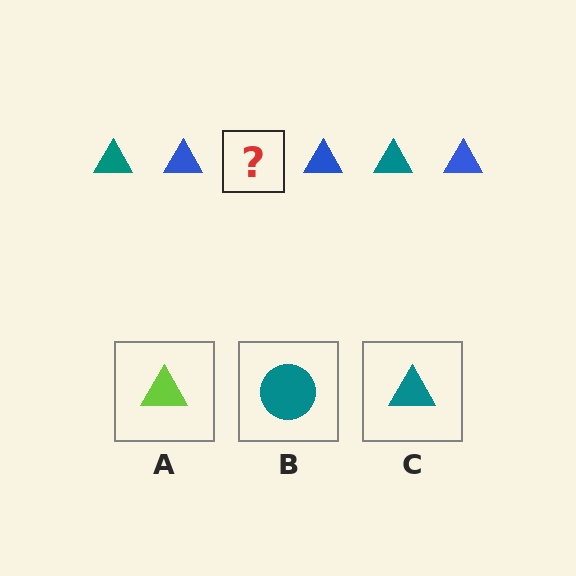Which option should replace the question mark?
Option C.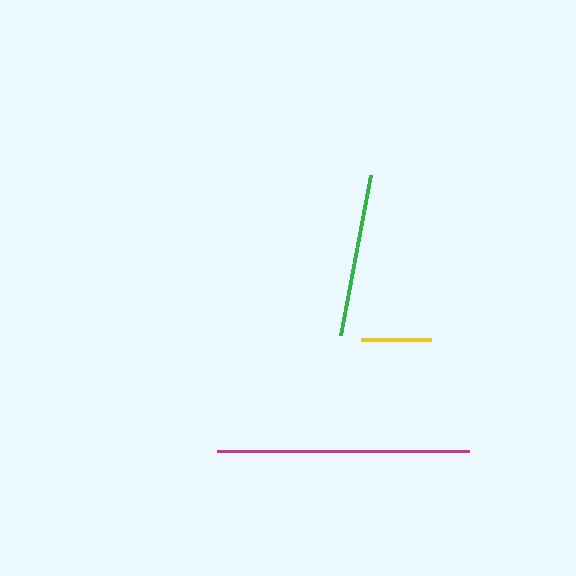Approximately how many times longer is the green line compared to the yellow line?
The green line is approximately 2.3 times the length of the yellow line.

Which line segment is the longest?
The magenta line is the longest at approximately 252 pixels.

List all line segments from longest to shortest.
From longest to shortest: magenta, green, yellow.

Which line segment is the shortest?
The yellow line is the shortest at approximately 70 pixels.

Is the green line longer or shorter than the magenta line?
The magenta line is longer than the green line.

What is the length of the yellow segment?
The yellow segment is approximately 70 pixels long.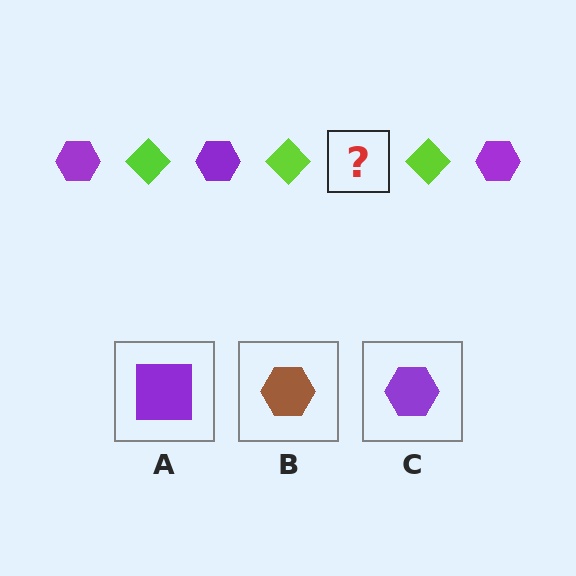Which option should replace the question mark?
Option C.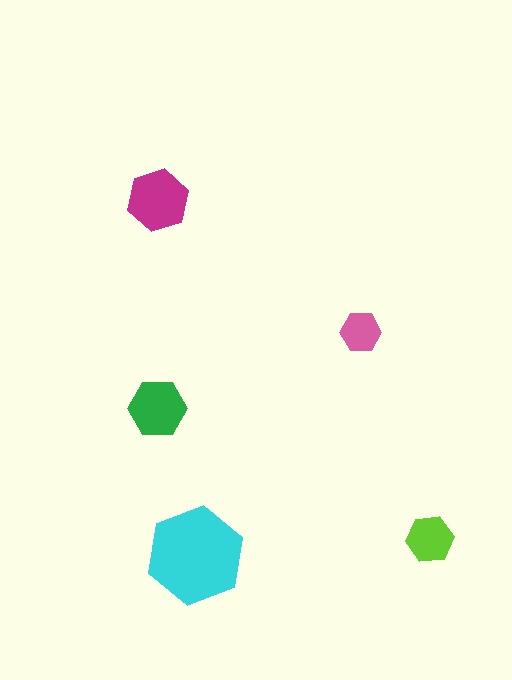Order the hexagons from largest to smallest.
the cyan one, the magenta one, the green one, the lime one, the pink one.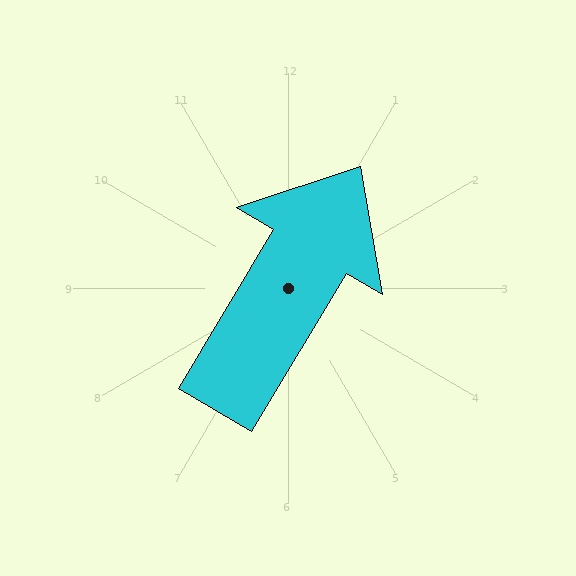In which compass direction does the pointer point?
Northeast.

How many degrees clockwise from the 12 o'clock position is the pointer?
Approximately 31 degrees.